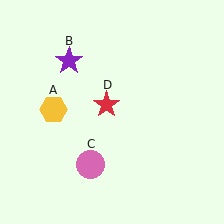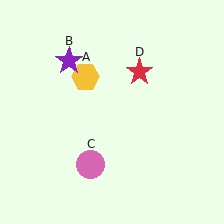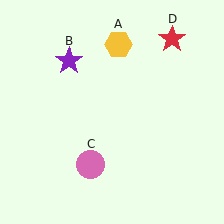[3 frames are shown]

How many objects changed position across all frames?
2 objects changed position: yellow hexagon (object A), red star (object D).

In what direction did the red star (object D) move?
The red star (object D) moved up and to the right.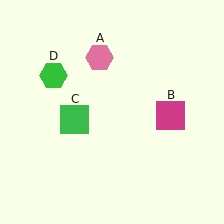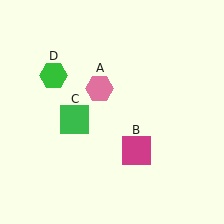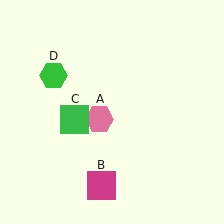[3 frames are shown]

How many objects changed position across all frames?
2 objects changed position: pink hexagon (object A), magenta square (object B).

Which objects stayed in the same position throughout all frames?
Green square (object C) and green hexagon (object D) remained stationary.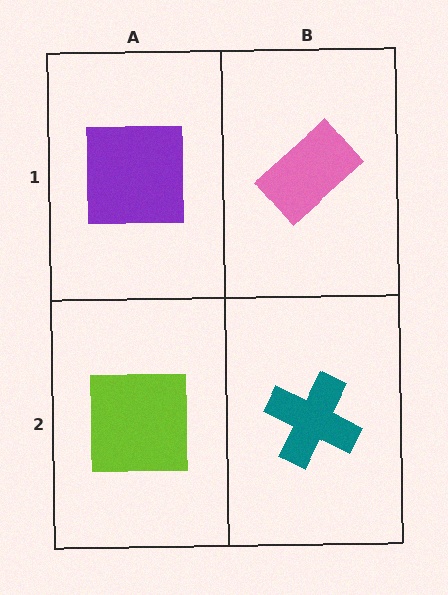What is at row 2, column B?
A teal cross.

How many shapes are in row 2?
2 shapes.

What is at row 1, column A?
A purple square.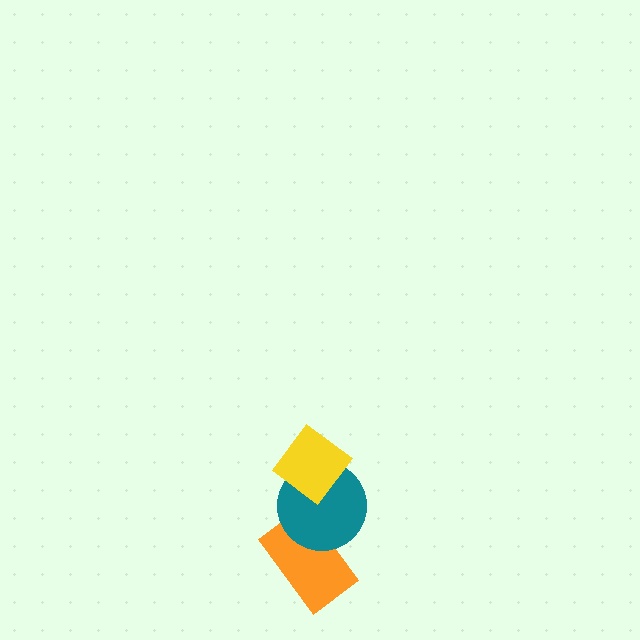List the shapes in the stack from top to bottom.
From top to bottom: the yellow diamond, the teal circle, the orange rectangle.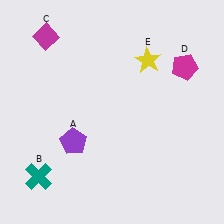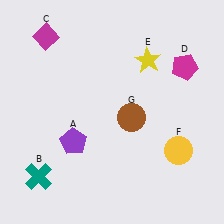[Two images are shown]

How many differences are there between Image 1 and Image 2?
There are 2 differences between the two images.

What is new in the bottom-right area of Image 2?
A yellow circle (F) was added in the bottom-right area of Image 2.